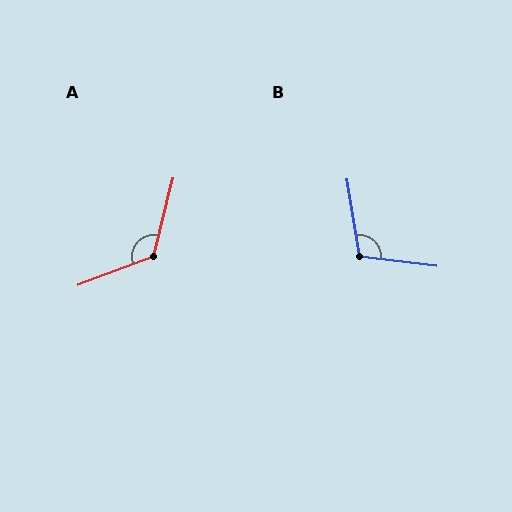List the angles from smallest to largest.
B (106°), A (125°).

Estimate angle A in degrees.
Approximately 125 degrees.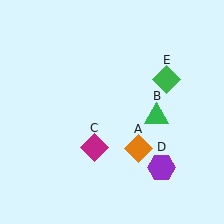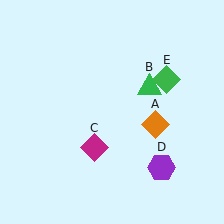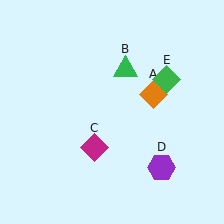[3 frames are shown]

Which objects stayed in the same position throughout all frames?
Magenta diamond (object C) and purple hexagon (object D) and green diamond (object E) remained stationary.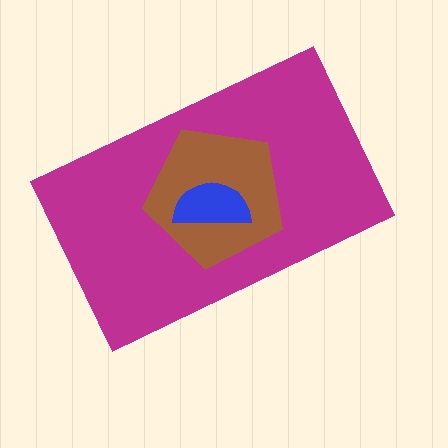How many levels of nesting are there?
3.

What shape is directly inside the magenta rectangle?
The brown pentagon.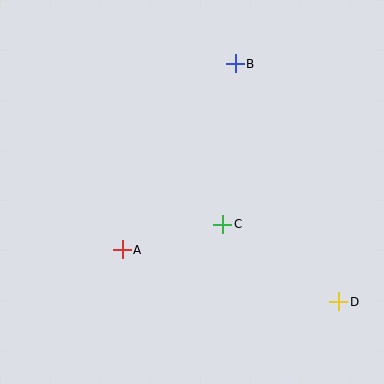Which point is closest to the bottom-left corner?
Point A is closest to the bottom-left corner.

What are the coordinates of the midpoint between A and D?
The midpoint between A and D is at (230, 276).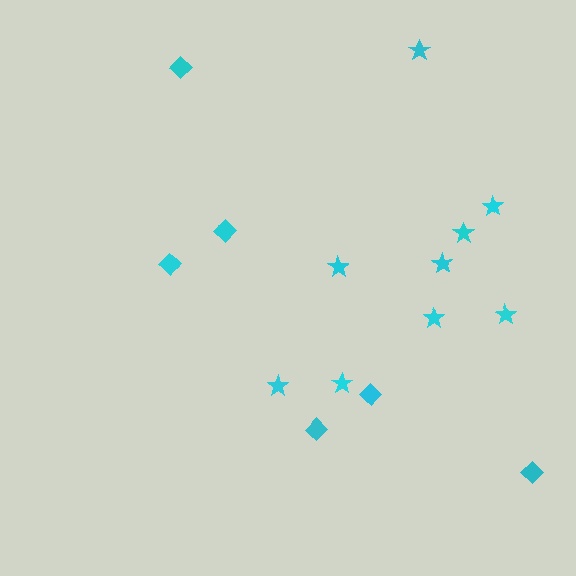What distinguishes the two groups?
There are 2 groups: one group of diamonds (6) and one group of stars (9).